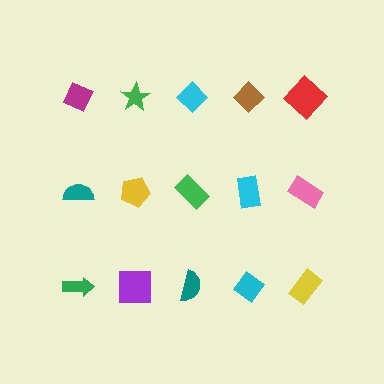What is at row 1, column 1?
A magenta diamond.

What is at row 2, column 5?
A pink rectangle.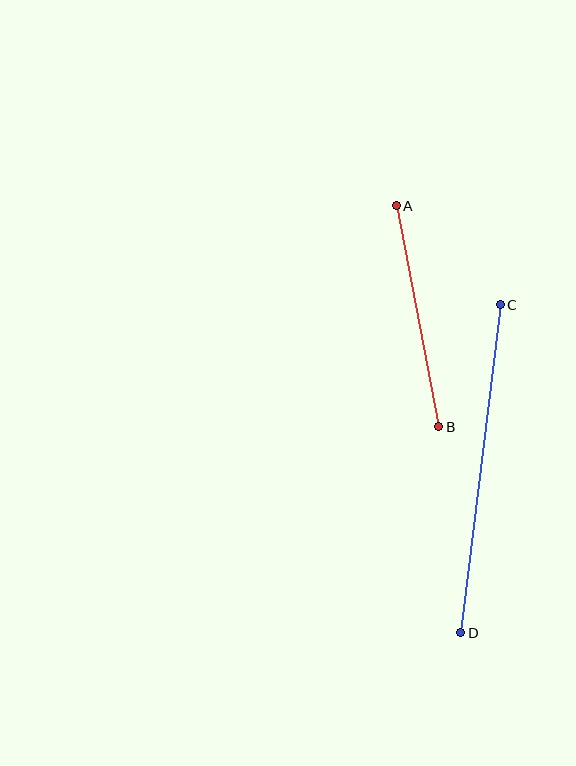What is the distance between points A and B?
The distance is approximately 225 pixels.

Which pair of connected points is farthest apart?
Points C and D are farthest apart.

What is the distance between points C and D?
The distance is approximately 330 pixels.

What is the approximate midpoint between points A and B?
The midpoint is at approximately (418, 316) pixels.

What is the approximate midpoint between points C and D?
The midpoint is at approximately (481, 469) pixels.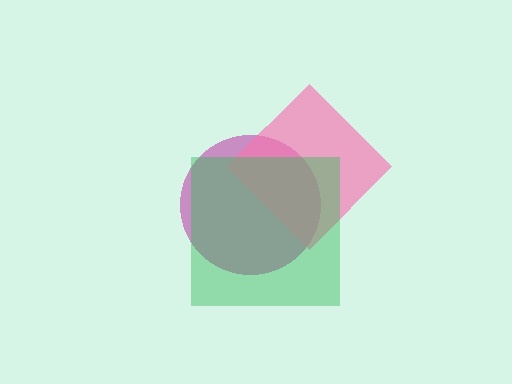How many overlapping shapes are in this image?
There are 3 overlapping shapes in the image.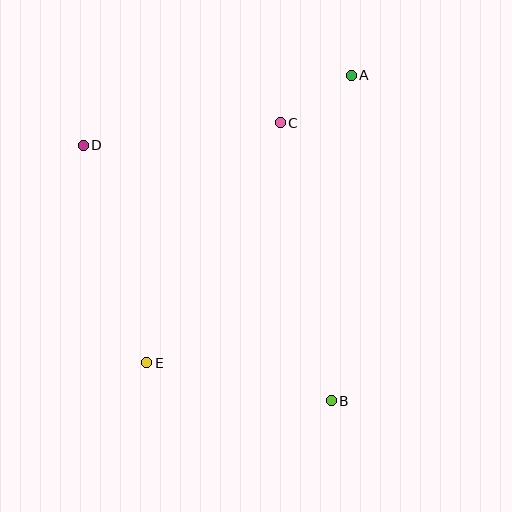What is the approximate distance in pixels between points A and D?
The distance between A and D is approximately 277 pixels.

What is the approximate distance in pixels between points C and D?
The distance between C and D is approximately 198 pixels.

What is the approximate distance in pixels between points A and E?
The distance between A and E is approximately 353 pixels.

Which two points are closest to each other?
Points A and C are closest to each other.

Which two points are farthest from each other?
Points B and D are farthest from each other.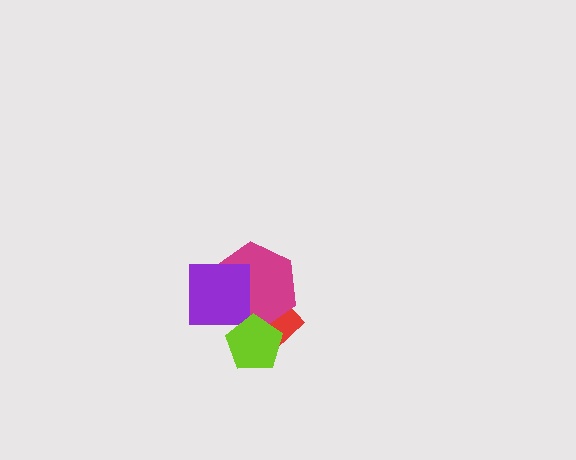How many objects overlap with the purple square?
1 object overlaps with the purple square.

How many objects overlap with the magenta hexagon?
3 objects overlap with the magenta hexagon.